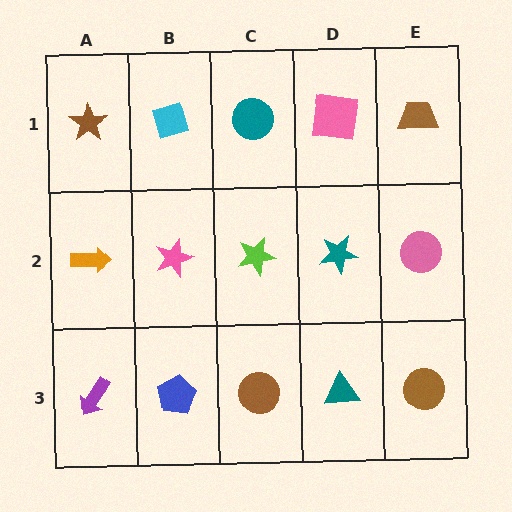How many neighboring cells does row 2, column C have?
4.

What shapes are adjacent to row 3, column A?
An orange arrow (row 2, column A), a blue pentagon (row 3, column B).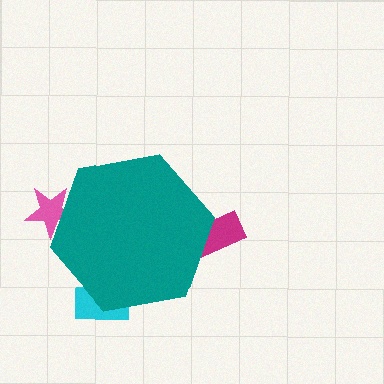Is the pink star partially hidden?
Yes, the pink star is partially hidden behind the teal hexagon.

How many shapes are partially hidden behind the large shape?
3 shapes are partially hidden.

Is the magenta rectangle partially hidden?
Yes, the magenta rectangle is partially hidden behind the teal hexagon.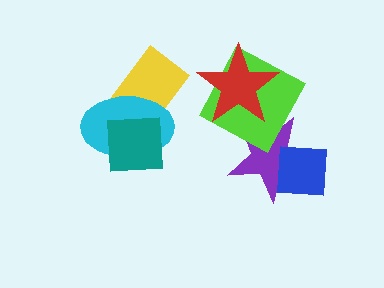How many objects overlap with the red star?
2 objects overlap with the red star.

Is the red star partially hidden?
No, no other shape covers it.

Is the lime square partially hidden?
Yes, it is partially covered by another shape.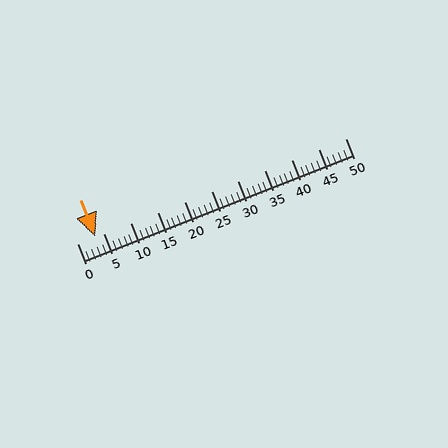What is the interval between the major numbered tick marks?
The major tick marks are spaced 5 units apart.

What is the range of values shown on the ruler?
The ruler shows values from 0 to 50.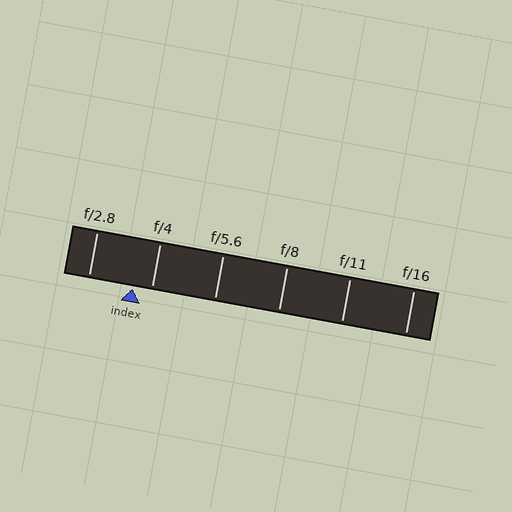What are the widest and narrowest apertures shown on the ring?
The widest aperture shown is f/2.8 and the narrowest is f/16.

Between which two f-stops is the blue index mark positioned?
The index mark is between f/2.8 and f/4.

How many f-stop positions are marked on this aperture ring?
There are 6 f-stop positions marked.